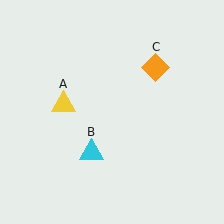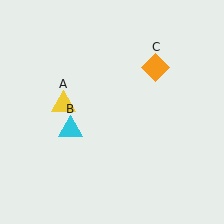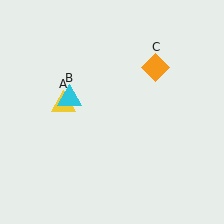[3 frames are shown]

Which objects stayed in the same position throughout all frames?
Yellow triangle (object A) and orange diamond (object C) remained stationary.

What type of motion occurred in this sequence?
The cyan triangle (object B) rotated clockwise around the center of the scene.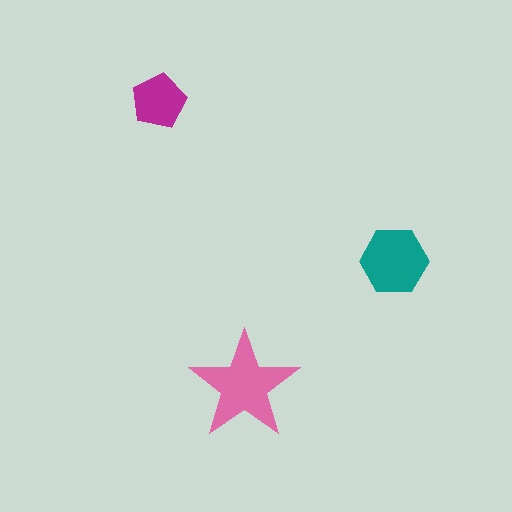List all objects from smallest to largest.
The magenta pentagon, the teal hexagon, the pink star.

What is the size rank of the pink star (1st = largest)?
1st.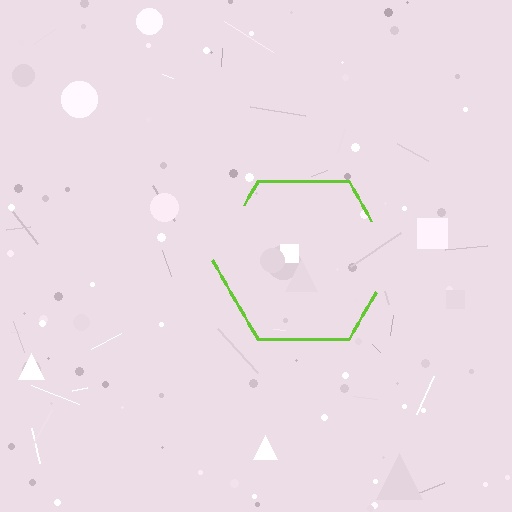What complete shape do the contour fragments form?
The contour fragments form a hexagon.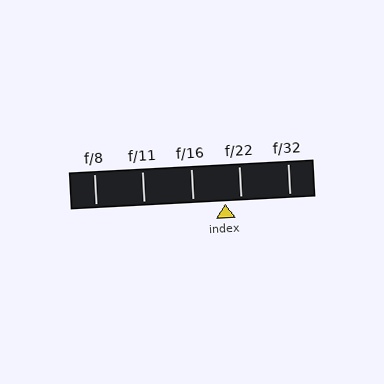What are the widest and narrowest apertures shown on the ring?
The widest aperture shown is f/8 and the narrowest is f/32.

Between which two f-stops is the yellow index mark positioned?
The index mark is between f/16 and f/22.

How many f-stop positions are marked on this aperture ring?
There are 5 f-stop positions marked.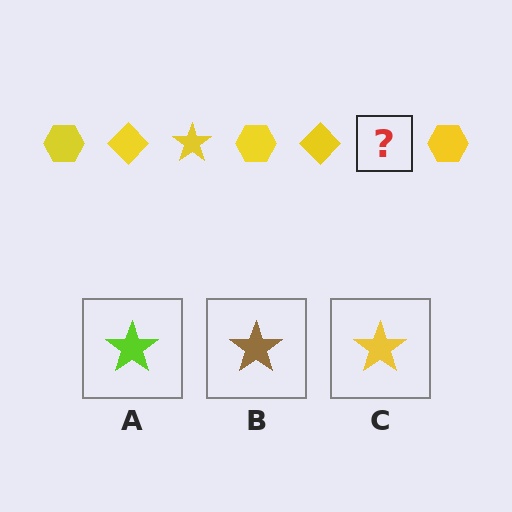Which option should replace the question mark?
Option C.